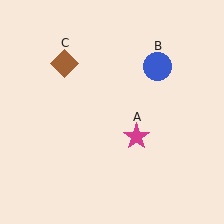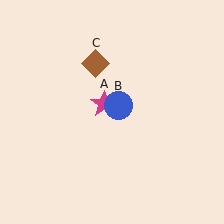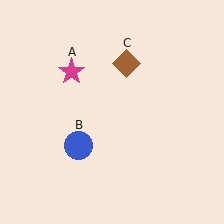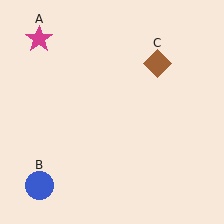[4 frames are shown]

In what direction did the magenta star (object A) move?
The magenta star (object A) moved up and to the left.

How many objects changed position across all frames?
3 objects changed position: magenta star (object A), blue circle (object B), brown diamond (object C).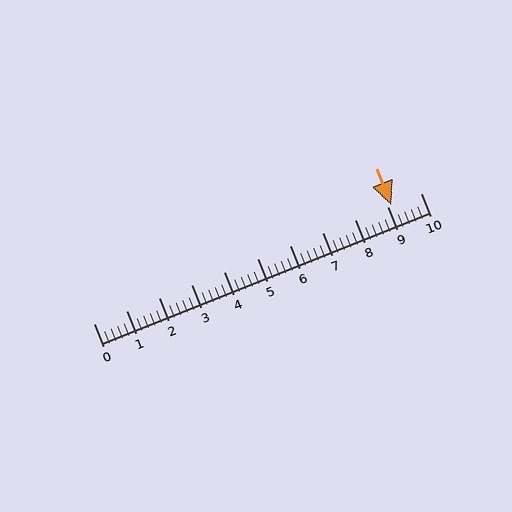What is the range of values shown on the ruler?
The ruler shows values from 0 to 10.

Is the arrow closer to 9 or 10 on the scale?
The arrow is closer to 9.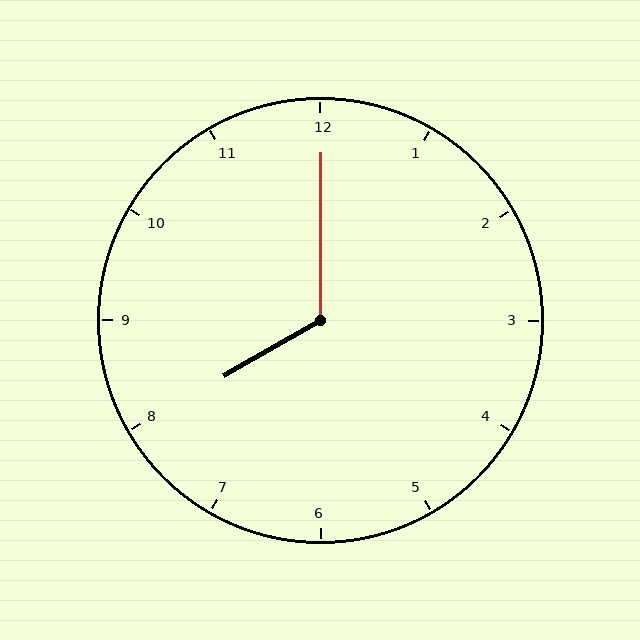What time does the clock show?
8:00.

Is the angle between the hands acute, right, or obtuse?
It is obtuse.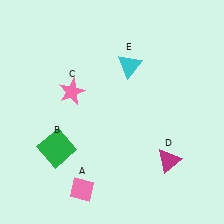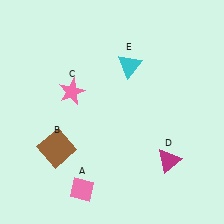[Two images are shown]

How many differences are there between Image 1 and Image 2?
There is 1 difference between the two images.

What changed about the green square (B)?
In Image 1, B is green. In Image 2, it changed to brown.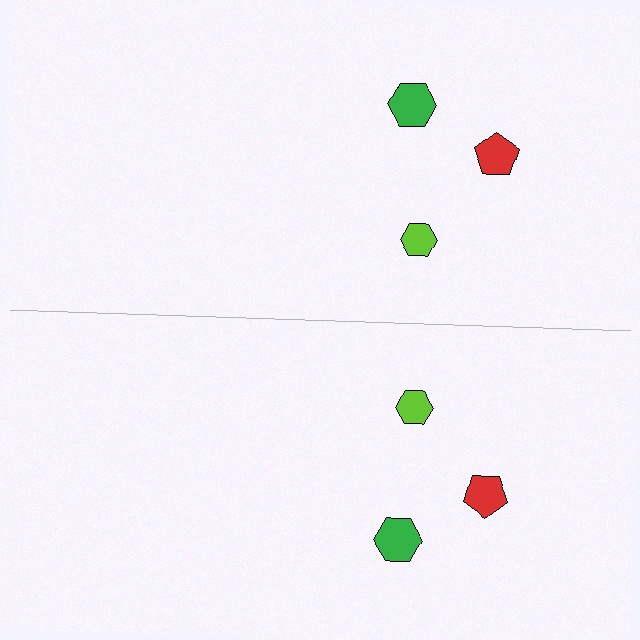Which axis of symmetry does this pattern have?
The pattern has a horizontal axis of symmetry running through the center of the image.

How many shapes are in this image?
There are 6 shapes in this image.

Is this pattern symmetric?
Yes, this pattern has bilateral (reflection) symmetry.